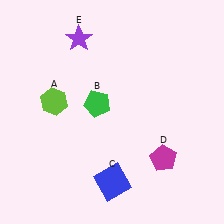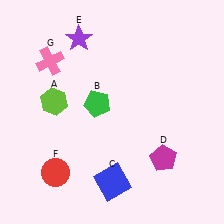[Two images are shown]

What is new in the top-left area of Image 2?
A pink cross (G) was added in the top-left area of Image 2.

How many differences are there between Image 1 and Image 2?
There are 2 differences between the two images.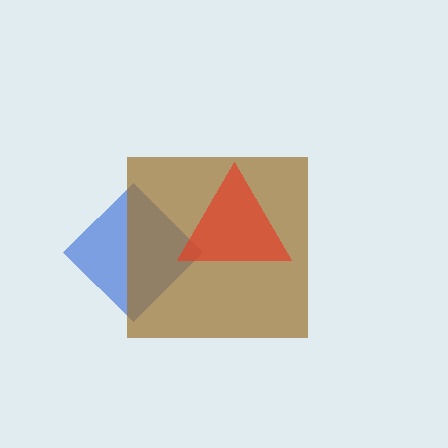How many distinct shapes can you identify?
There are 3 distinct shapes: a blue diamond, a brown square, a red triangle.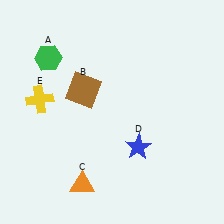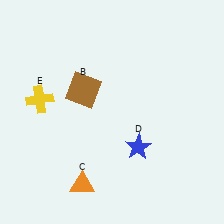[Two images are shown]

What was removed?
The green hexagon (A) was removed in Image 2.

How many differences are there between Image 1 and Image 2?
There is 1 difference between the two images.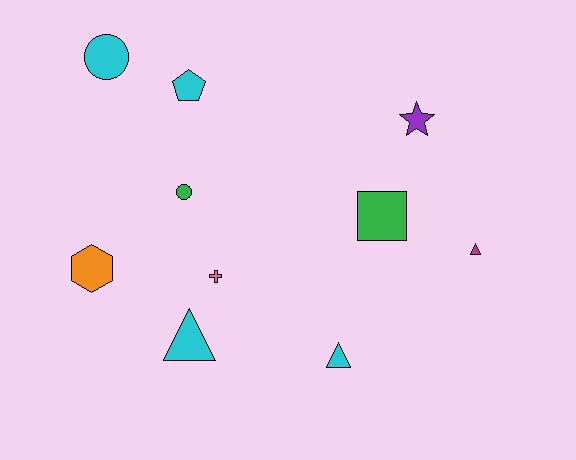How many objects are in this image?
There are 10 objects.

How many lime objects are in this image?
There are no lime objects.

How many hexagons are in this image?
There is 1 hexagon.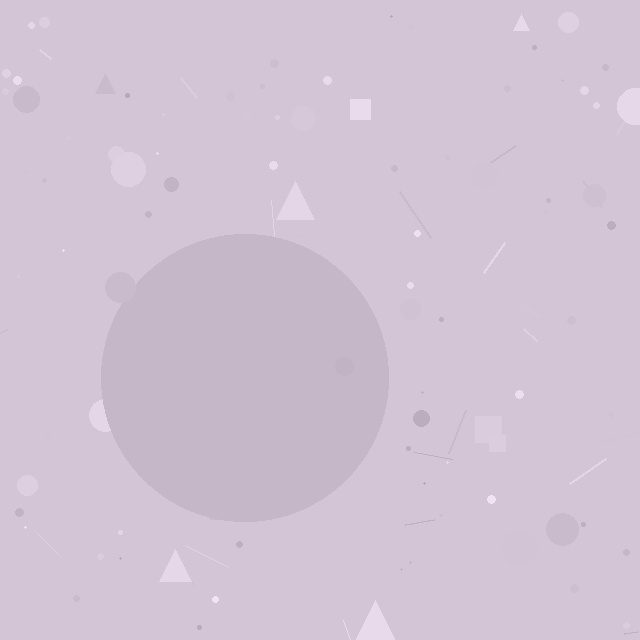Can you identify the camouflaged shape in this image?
The camouflaged shape is a circle.